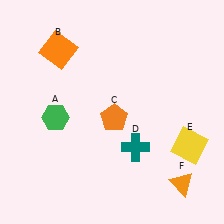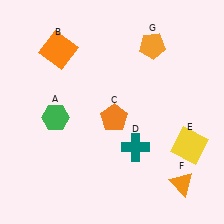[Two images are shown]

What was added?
An orange pentagon (G) was added in Image 2.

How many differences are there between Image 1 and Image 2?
There is 1 difference between the two images.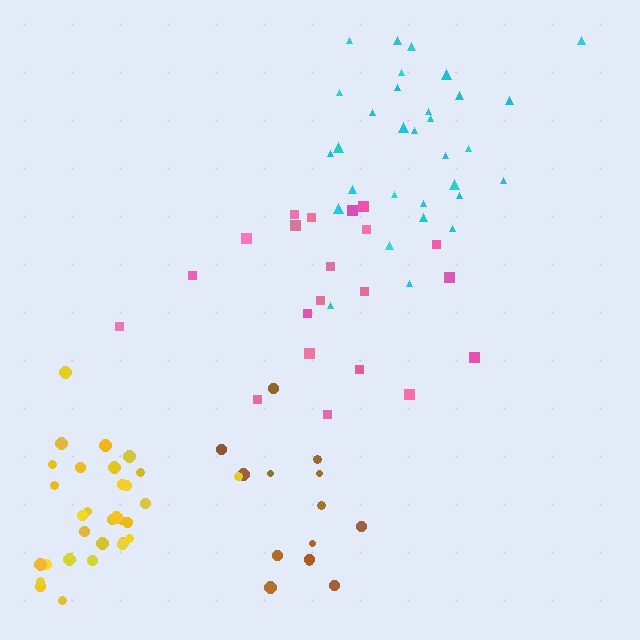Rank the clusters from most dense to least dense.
yellow, cyan, brown, pink.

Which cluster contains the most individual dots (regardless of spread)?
Cyan (31).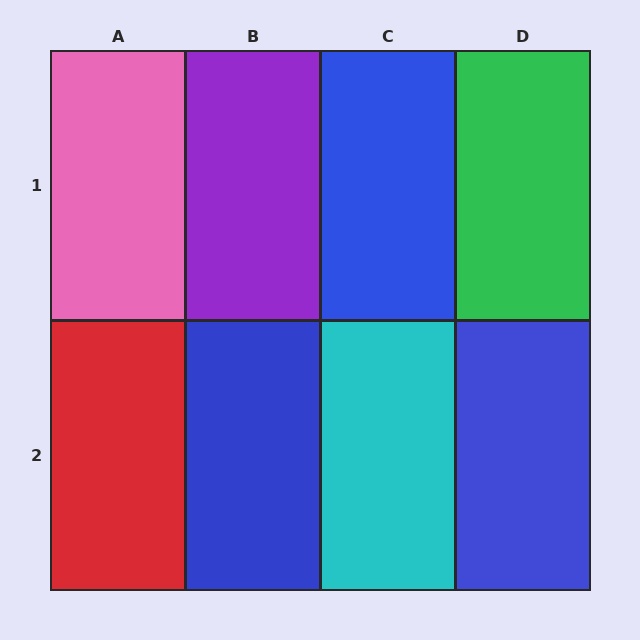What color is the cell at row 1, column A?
Pink.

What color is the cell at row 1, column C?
Blue.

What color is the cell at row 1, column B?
Purple.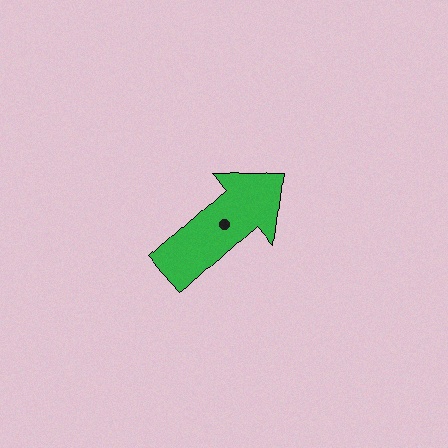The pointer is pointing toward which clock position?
Roughly 2 o'clock.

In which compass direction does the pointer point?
Northeast.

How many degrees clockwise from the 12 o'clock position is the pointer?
Approximately 48 degrees.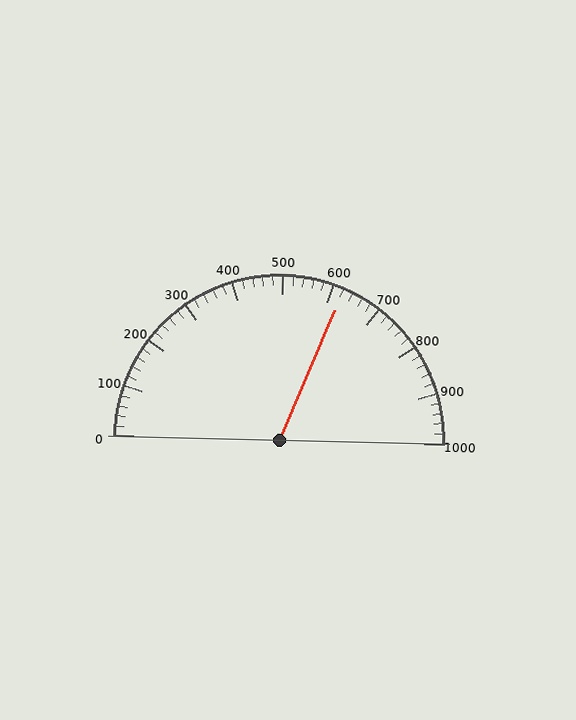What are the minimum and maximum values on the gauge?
The gauge ranges from 0 to 1000.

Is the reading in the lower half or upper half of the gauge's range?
The reading is in the upper half of the range (0 to 1000).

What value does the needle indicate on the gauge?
The needle indicates approximately 620.